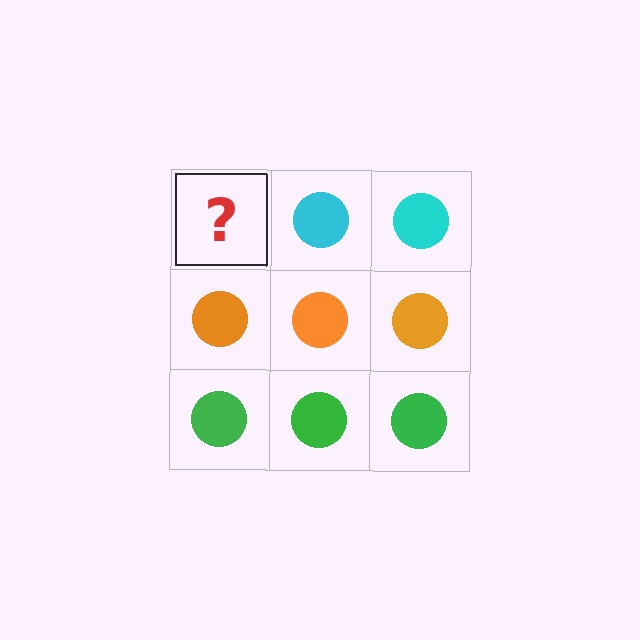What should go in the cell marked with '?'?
The missing cell should contain a cyan circle.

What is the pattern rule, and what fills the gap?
The rule is that each row has a consistent color. The gap should be filled with a cyan circle.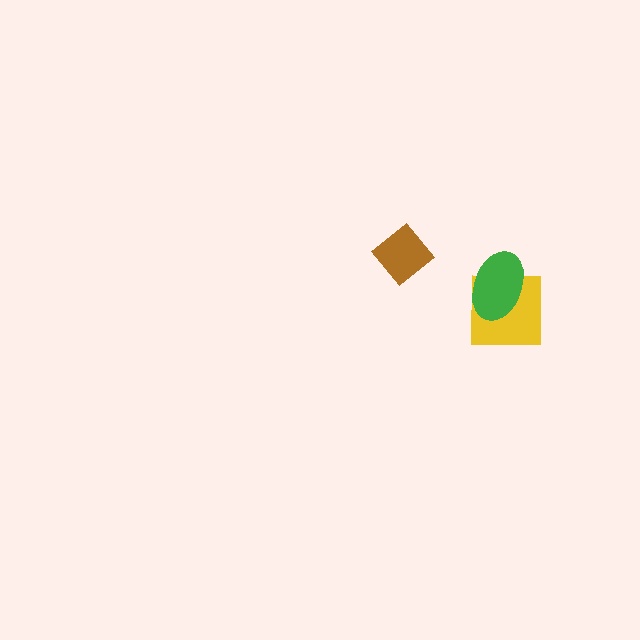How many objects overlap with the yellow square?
1 object overlaps with the yellow square.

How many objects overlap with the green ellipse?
1 object overlaps with the green ellipse.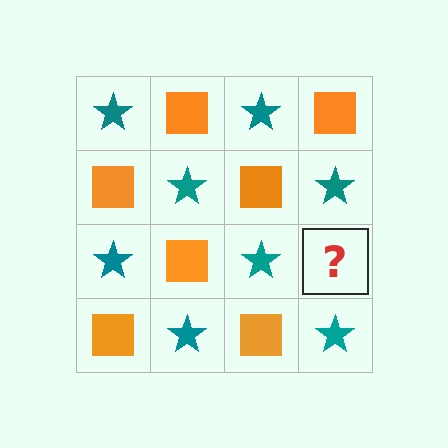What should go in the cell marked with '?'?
The missing cell should contain an orange square.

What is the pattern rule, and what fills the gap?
The rule is that it alternates teal star and orange square in a checkerboard pattern. The gap should be filled with an orange square.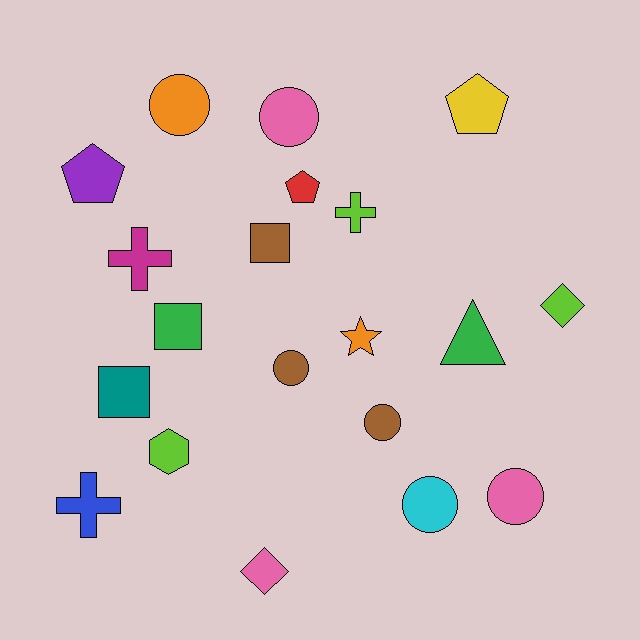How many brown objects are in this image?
There are 3 brown objects.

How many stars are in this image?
There is 1 star.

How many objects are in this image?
There are 20 objects.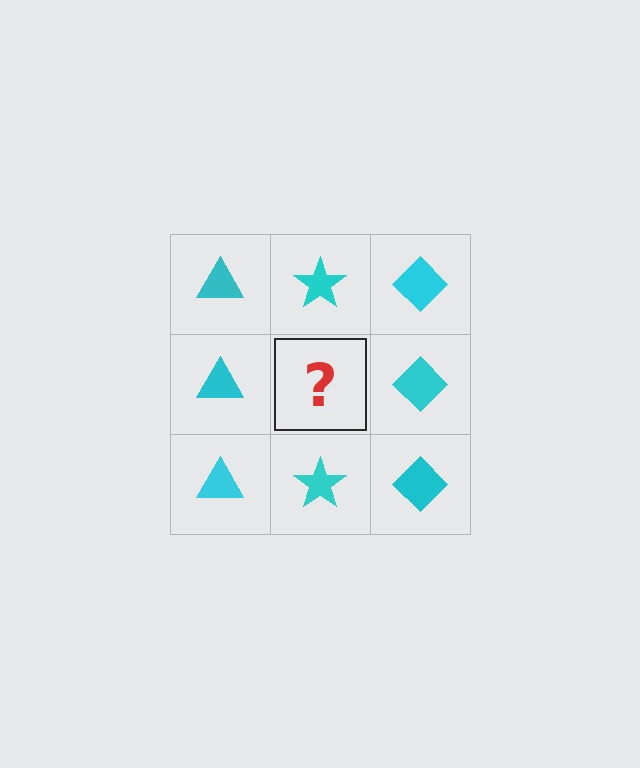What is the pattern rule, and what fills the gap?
The rule is that each column has a consistent shape. The gap should be filled with a cyan star.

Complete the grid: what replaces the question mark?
The question mark should be replaced with a cyan star.